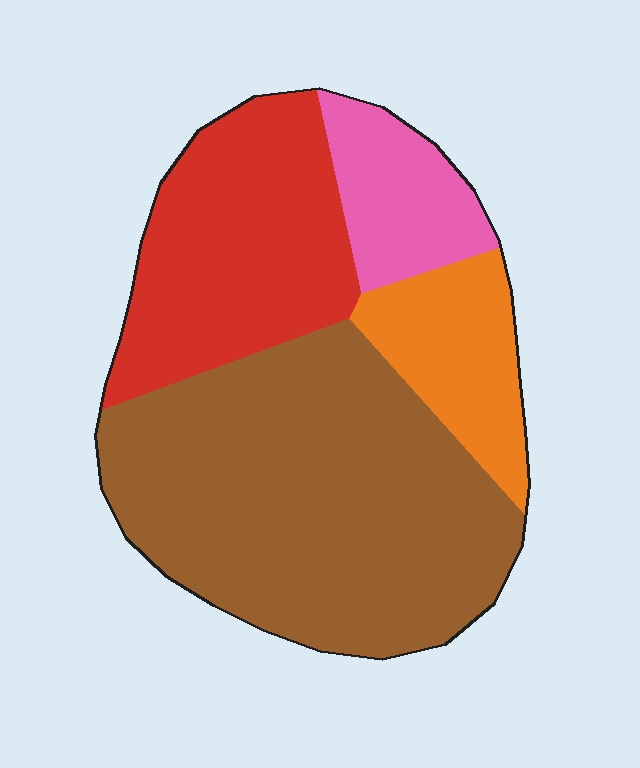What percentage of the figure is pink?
Pink takes up about one tenth (1/10) of the figure.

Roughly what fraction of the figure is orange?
Orange covers 13% of the figure.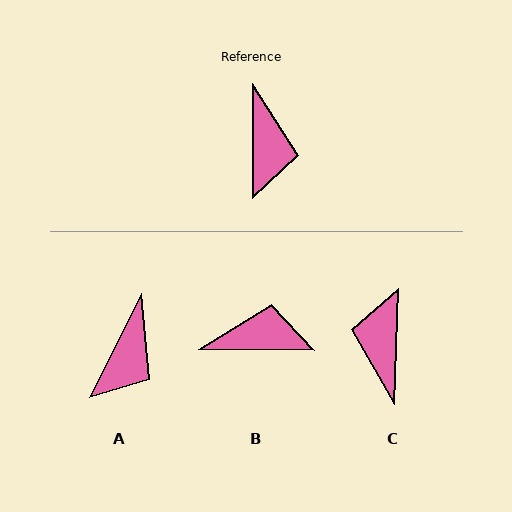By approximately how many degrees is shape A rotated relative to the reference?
Approximately 27 degrees clockwise.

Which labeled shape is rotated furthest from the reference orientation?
C, about 178 degrees away.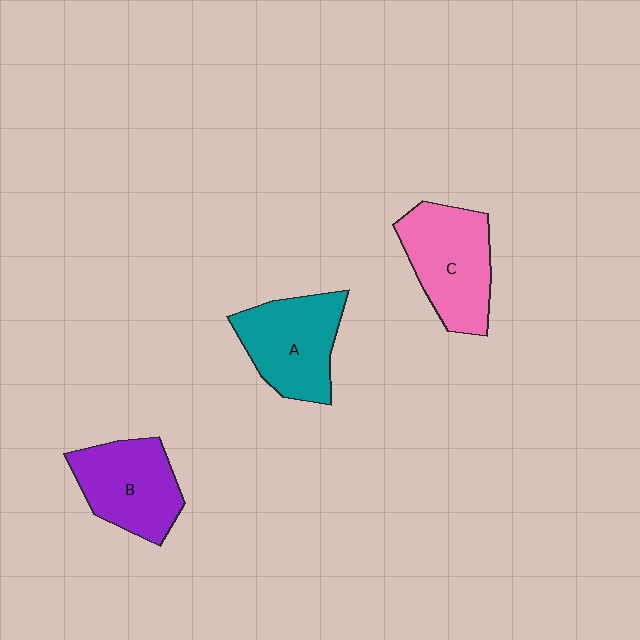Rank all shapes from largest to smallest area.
From largest to smallest: C (pink), A (teal), B (purple).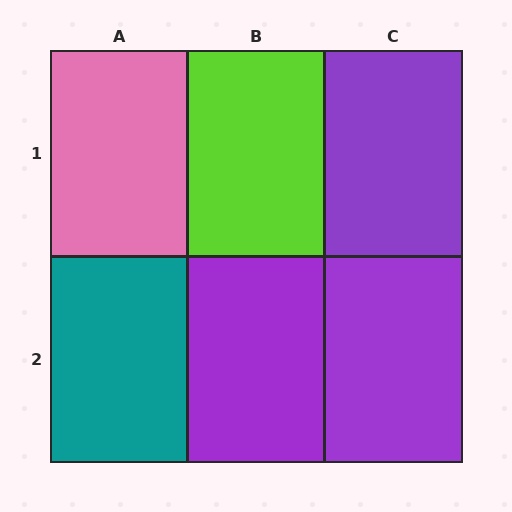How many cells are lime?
1 cell is lime.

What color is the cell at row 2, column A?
Teal.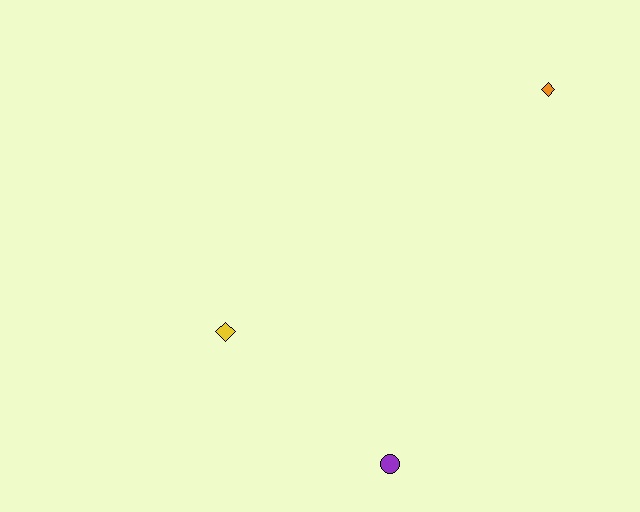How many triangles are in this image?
There are no triangles.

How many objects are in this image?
There are 3 objects.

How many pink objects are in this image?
There are no pink objects.